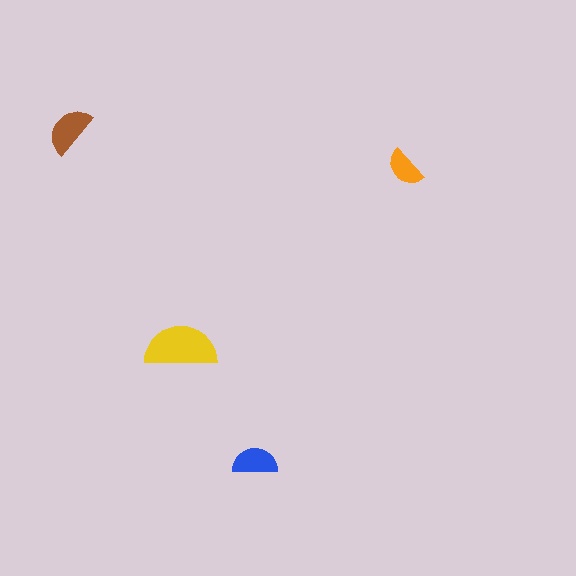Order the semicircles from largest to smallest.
the yellow one, the brown one, the blue one, the orange one.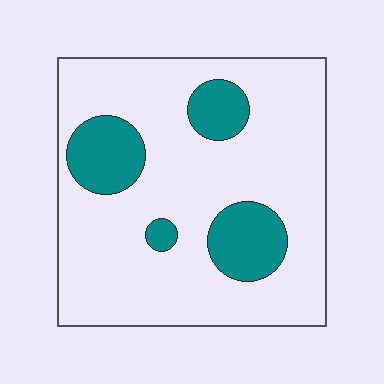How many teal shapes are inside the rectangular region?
4.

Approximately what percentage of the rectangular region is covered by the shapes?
Approximately 20%.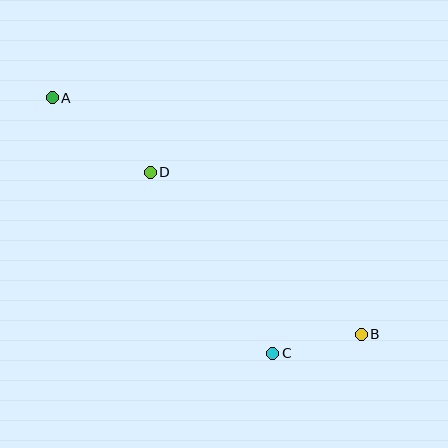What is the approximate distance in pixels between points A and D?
The distance between A and D is approximately 123 pixels.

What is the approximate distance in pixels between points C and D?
The distance between C and D is approximately 219 pixels.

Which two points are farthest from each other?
Points A and B are farthest from each other.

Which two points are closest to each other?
Points B and C are closest to each other.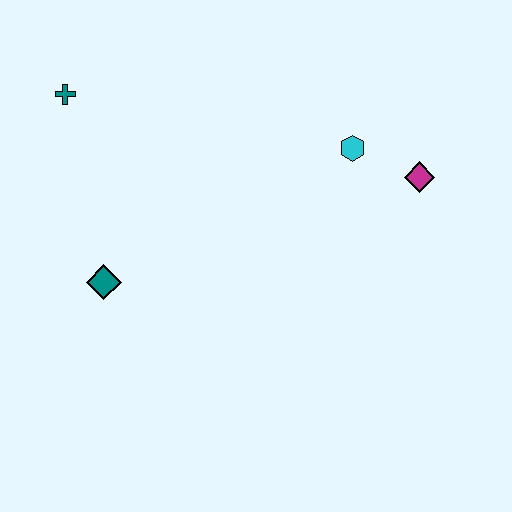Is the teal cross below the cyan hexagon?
No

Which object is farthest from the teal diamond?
The magenta diamond is farthest from the teal diamond.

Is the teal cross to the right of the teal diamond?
No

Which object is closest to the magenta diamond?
The cyan hexagon is closest to the magenta diamond.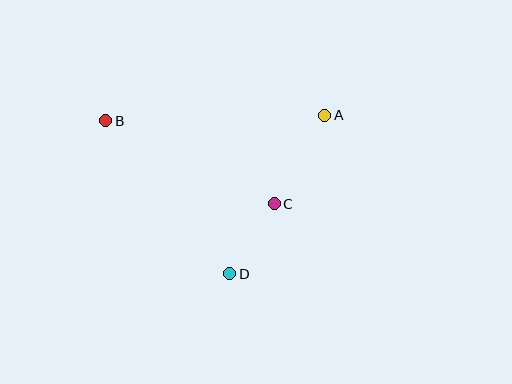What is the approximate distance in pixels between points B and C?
The distance between B and C is approximately 188 pixels.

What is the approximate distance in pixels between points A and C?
The distance between A and C is approximately 102 pixels.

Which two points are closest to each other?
Points C and D are closest to each other.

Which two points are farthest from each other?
Points A and B are farthest from each other.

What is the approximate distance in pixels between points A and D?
The distance between A and D is approximately 185 pixels.